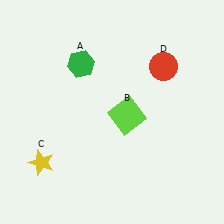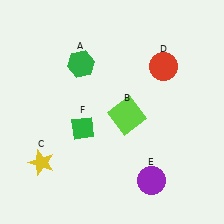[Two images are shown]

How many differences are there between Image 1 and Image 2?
There are 2 differences between the two images.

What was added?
A purple circle (E), a green diamond (F) were added in Image 2.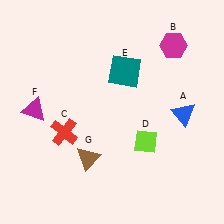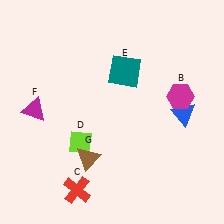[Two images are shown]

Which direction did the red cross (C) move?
The red cross (C) moved down.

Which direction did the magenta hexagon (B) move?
The magenta hexagon (B) moved down.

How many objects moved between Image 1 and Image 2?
3 objects moved between the two images.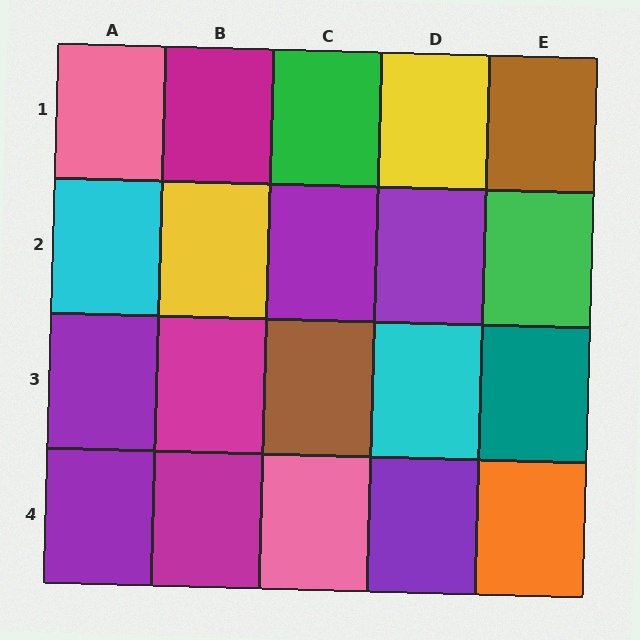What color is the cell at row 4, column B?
Magenta.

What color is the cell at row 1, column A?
Pink.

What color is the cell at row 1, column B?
Magenta.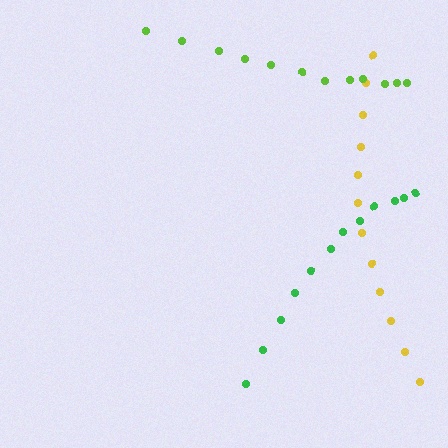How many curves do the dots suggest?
There are 3 distinct paths.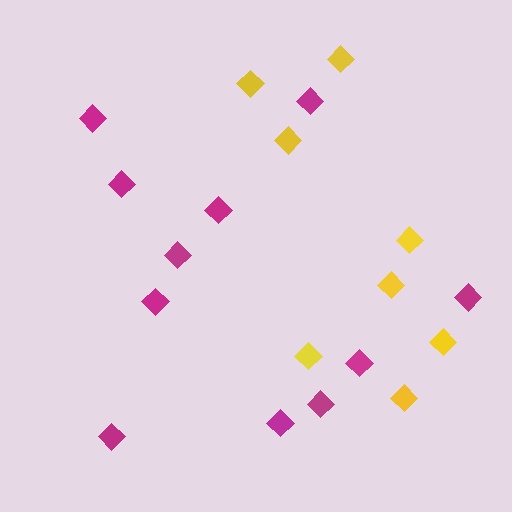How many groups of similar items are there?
There are 2 groups: one group of magenta diamonds (11) and one group of yellow diamonds (8).